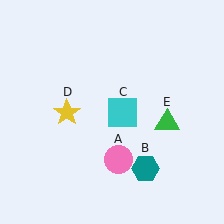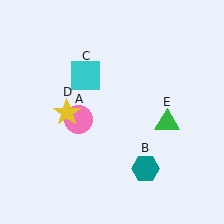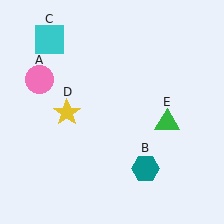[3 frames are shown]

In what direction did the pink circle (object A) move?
The pink circle (object A) moved up and to the left.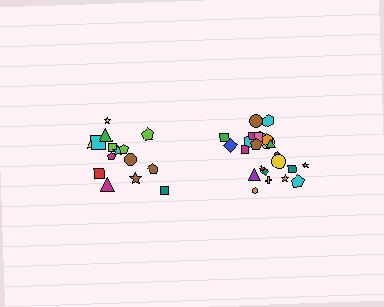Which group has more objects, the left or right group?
The right group.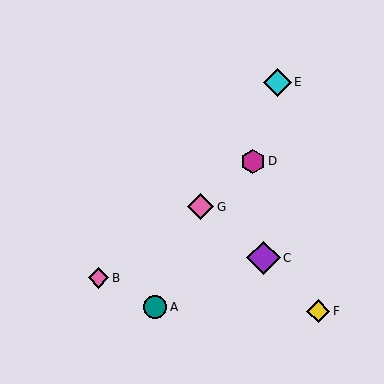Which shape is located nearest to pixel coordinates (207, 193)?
The pink diamond (labeled G) at (201, 207) is nearest to that location.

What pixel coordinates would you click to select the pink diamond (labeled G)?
Click at (201, 207) to select the pink diamond G.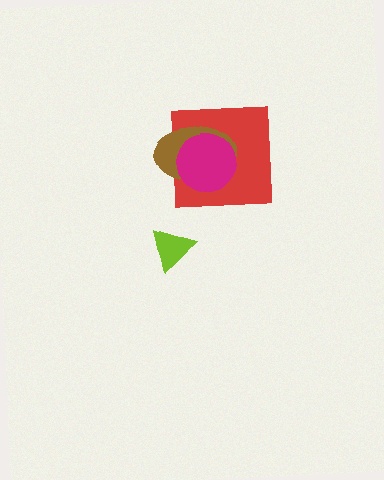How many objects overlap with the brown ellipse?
2 objects overlap with the brown ellipse.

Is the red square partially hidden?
Yes, it is partially covered by another shape.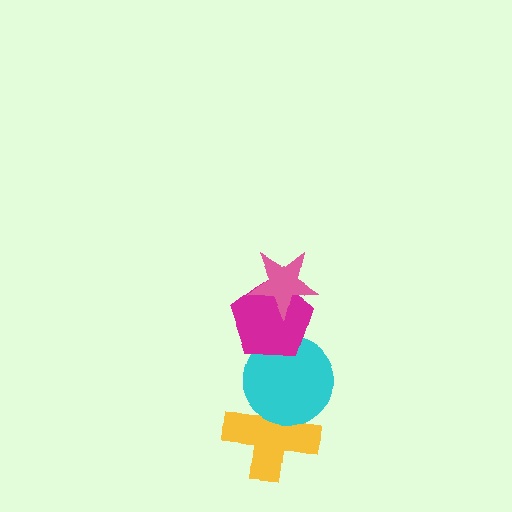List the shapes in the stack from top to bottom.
From top to bottom: the pink star, the magenta pentagon, the cyan circle, the yellow cross.